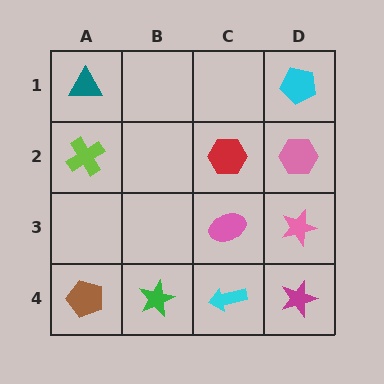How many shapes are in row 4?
4 shapes.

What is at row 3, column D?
A pink star.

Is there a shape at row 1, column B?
No, that cell is empty.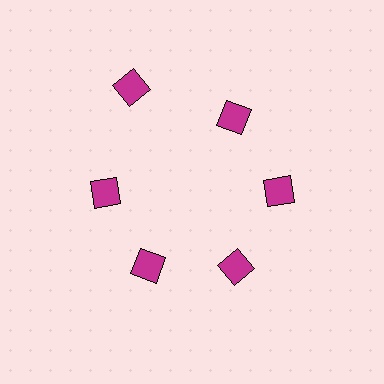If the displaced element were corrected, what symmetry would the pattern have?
It would have 6-fold rotational symmetry — the pattern would map onto itself every 60 degrees.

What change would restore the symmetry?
The symmetry would be restored by moving it inward, back onto the ring so that all 6 diamonds sit at equal angles and equal distance from the center.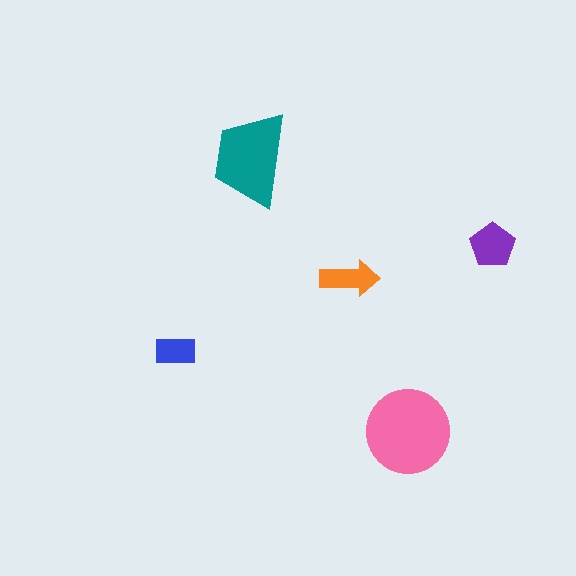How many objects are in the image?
There are 5 objects in the image.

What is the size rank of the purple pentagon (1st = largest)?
3rd.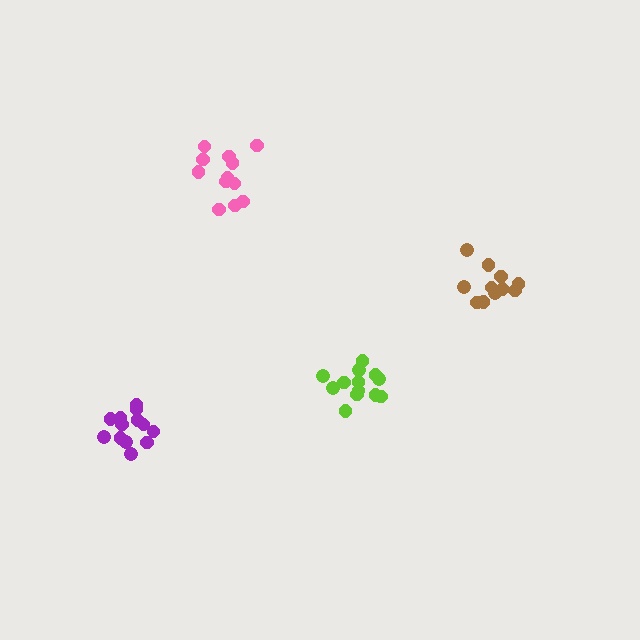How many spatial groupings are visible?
There are 4 spatial groupings.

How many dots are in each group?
Group 1: 13 dots, Group 2: 11 dots, Group 3: 12 dots, Group 4: 13 dots (49 total).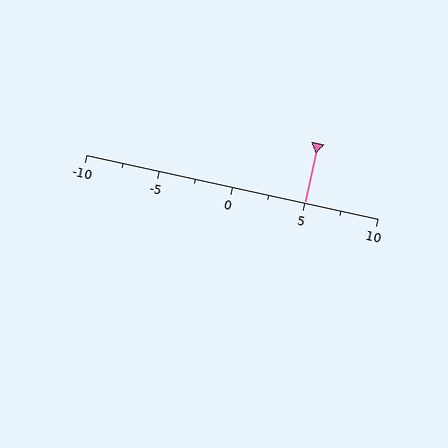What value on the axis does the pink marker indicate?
The marker indicates approximately 5.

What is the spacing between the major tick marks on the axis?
The major ticks are spaced 5 apart.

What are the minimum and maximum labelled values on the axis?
The axis runs from -10 to 10.